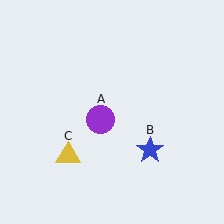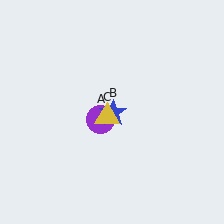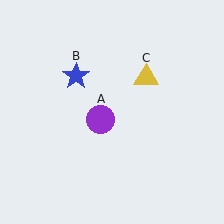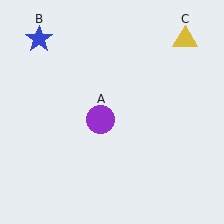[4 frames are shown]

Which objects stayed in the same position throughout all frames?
Purple circle (object A) remained stationary.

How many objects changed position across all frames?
2 objects changed position: blue star (object B), yellow triangle (object C).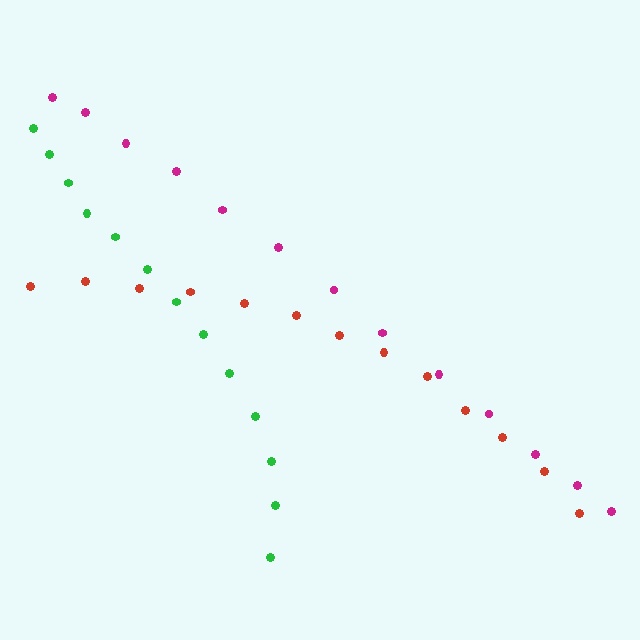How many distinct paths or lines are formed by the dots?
There are 3 distinct paths.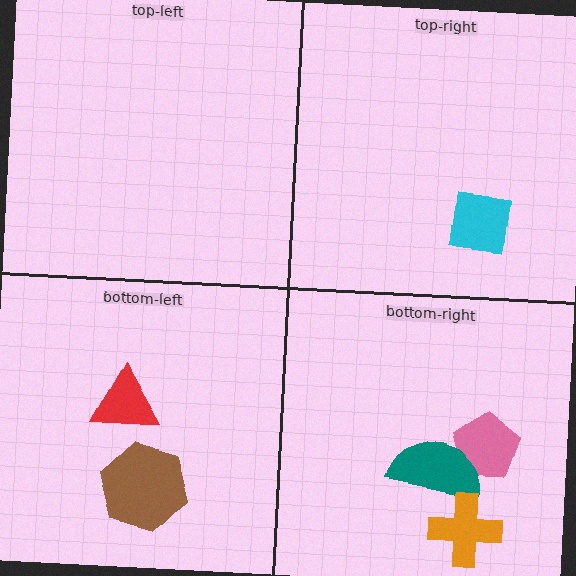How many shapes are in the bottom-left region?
2.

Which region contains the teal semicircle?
The bottom-right region.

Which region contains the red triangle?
The bottom-left region.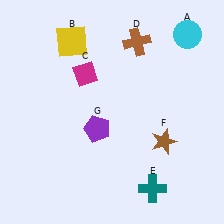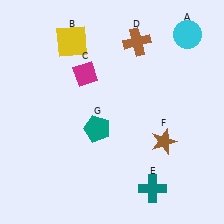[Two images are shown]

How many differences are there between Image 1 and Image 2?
There is 1 difference between the two images.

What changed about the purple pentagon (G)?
In Image 1, G is purple. In Image 2, it changed to teal.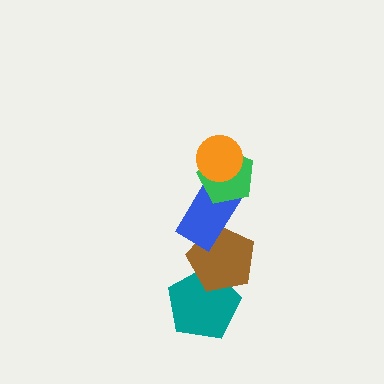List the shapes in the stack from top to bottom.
From top to bottom: the orange circle, the green pentagon, the blue rectangle, the brown pentagon, the teal pentagon.